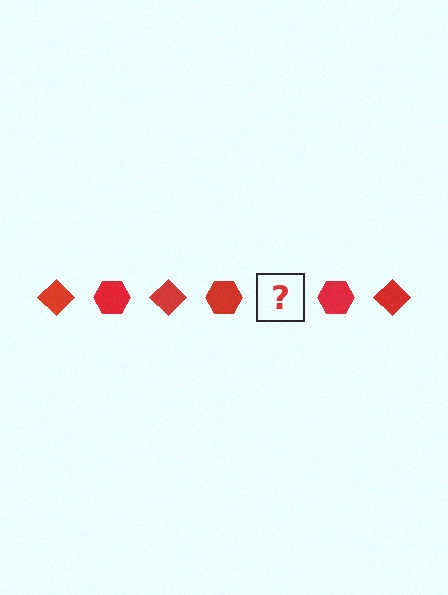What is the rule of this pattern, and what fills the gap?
The rule is that the pattern cycles through diamond, hexagon shapes in red. The gap should be filled with a red diamond.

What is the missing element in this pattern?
The missing element is a red diamond.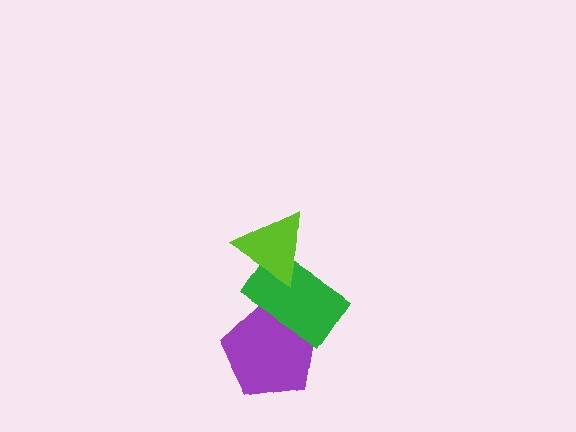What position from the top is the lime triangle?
The lime triangle is 1st from the top.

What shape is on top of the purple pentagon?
The green rectangle is on top of the purple pentagon.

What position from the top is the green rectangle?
The green rectangle is 2nd from the top.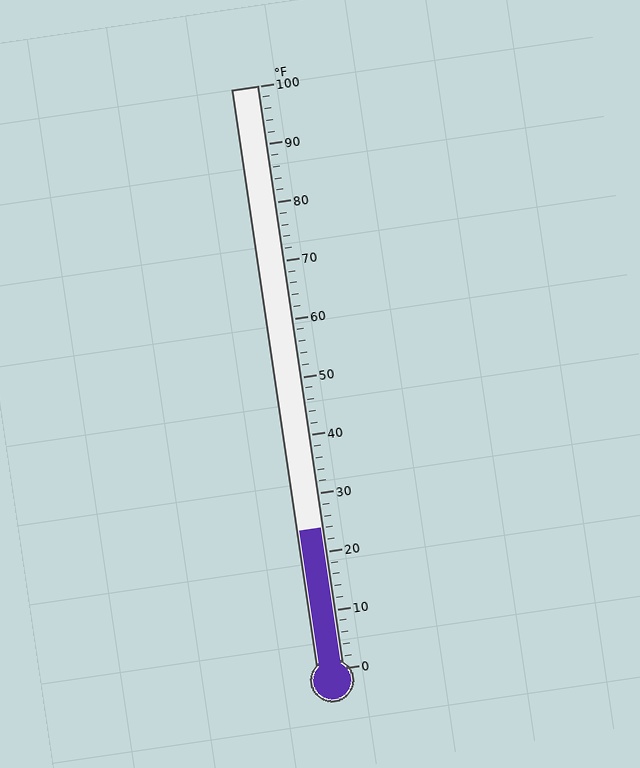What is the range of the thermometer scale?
The thermometer scale ranges from 0°F to 100°F.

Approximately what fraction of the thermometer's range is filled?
The thermometer is filled to approximately 25% of its range.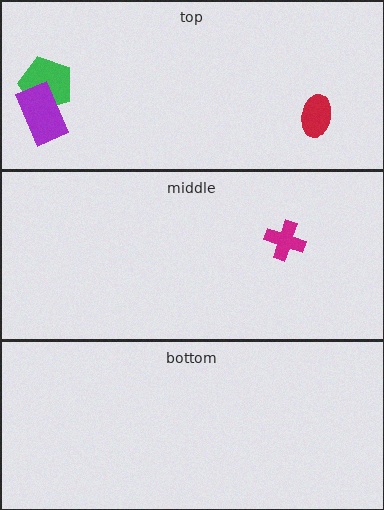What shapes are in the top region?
The green pentagon, the red ellipse, the purple rectangle.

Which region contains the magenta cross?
The middle region.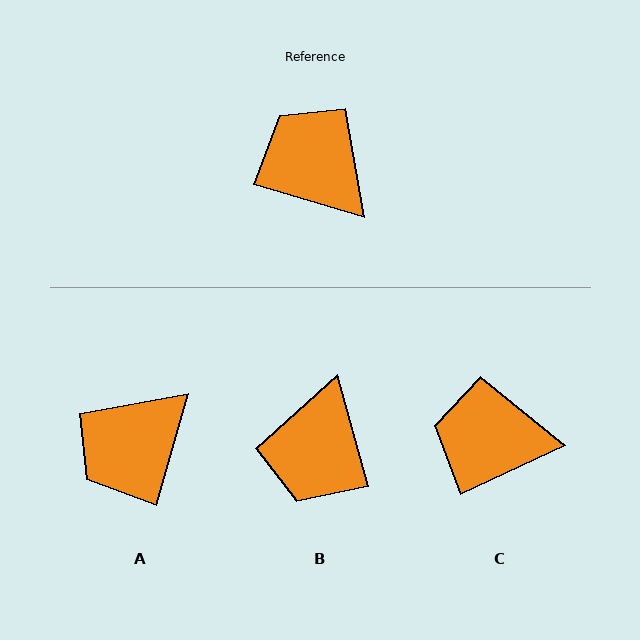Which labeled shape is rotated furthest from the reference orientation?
B, about 122 degrees away.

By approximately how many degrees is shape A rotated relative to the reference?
Approximately 90 degrees counter-clockwise.